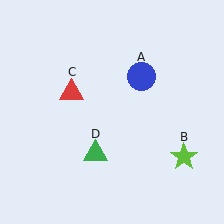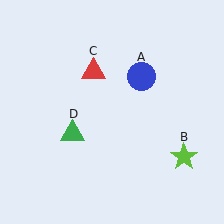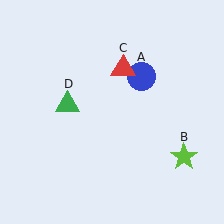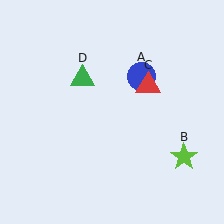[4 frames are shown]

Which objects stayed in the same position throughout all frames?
Blue circle (object A) and lime star (object B) remained stationary.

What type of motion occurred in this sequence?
The red triangle (object C), green triangle (object D) rotated clockwise around the center of the scene.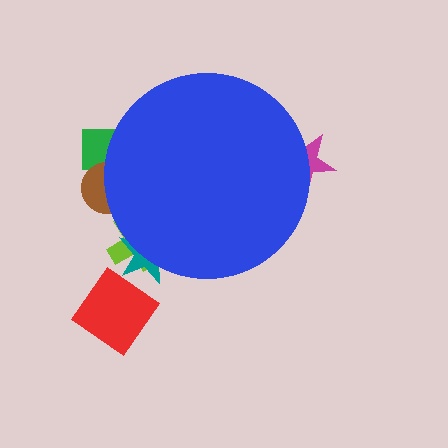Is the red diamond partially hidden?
No, the red diamond is fully visible.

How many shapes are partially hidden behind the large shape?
5 shapes are partially hidden.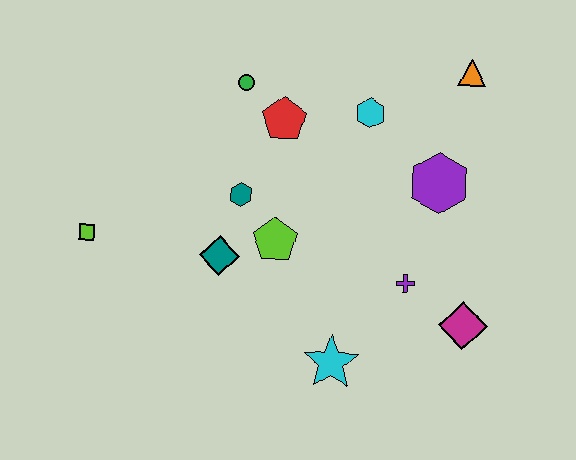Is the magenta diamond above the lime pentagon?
No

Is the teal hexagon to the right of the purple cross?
No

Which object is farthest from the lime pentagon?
The orange triangle is farthest from the lime pentagon.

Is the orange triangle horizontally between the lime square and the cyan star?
No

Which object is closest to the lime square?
The teal diamond is closest to the lime square.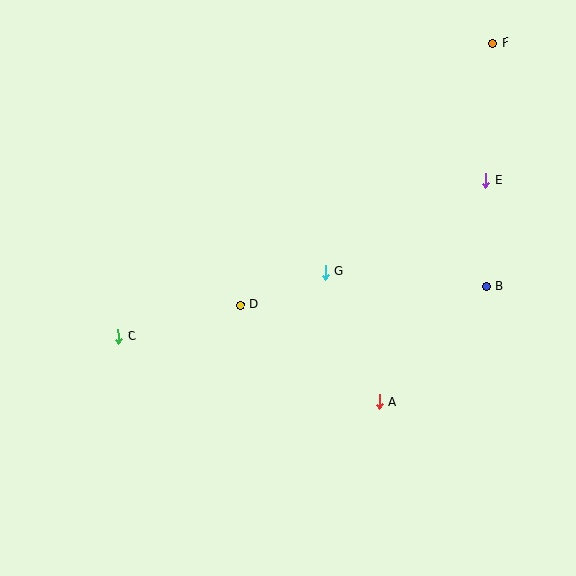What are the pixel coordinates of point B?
Point B is at (486, 286).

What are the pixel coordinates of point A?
Point A is at (380, 402).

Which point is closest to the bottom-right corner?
Point A is closest to the bottom-right corner.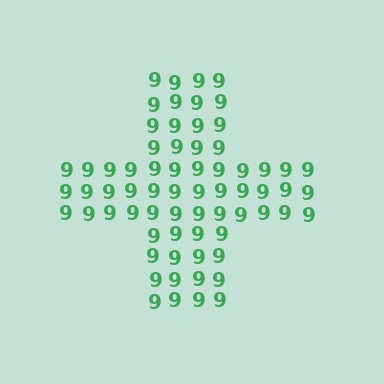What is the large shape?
The large shape is a cross.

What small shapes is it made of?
It is made of small digit 9's.